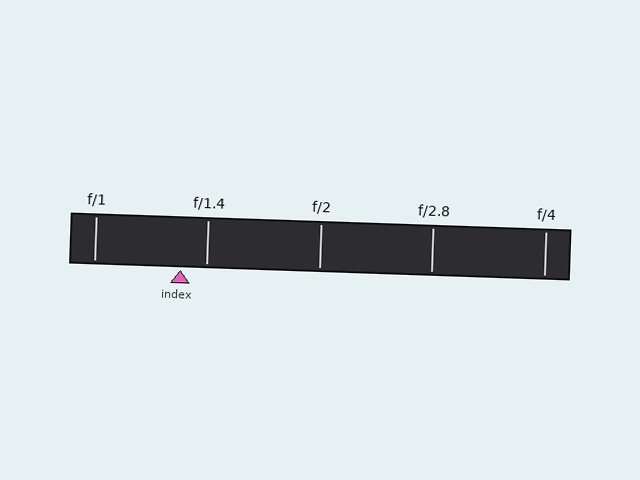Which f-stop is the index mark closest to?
The index mark is closest to f/1.4.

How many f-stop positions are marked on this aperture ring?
There are 5 f-stop positions marked.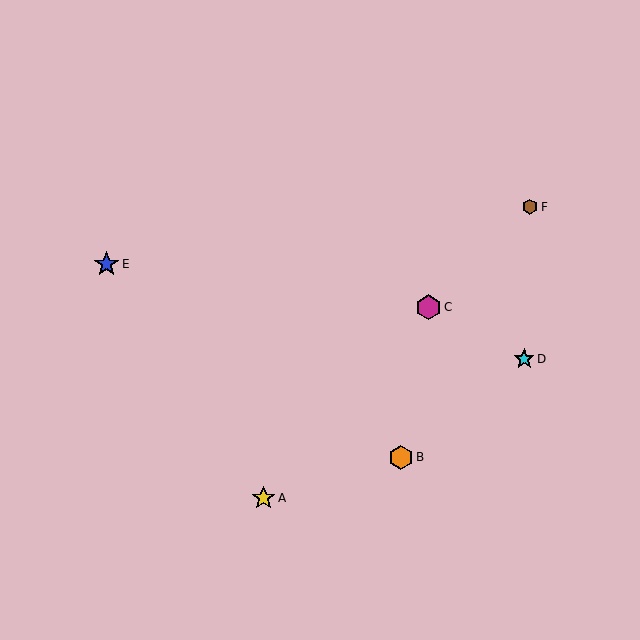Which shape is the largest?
The magenta hexagon (labeled C) is the largest.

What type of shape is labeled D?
Shape D is a cyan star.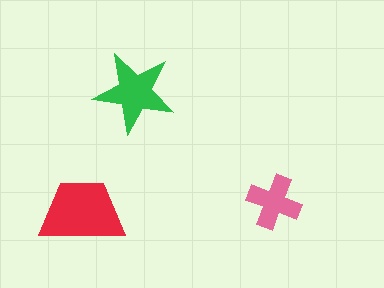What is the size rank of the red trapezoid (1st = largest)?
1st.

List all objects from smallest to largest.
The pink cross, the green star, the red trapezoid.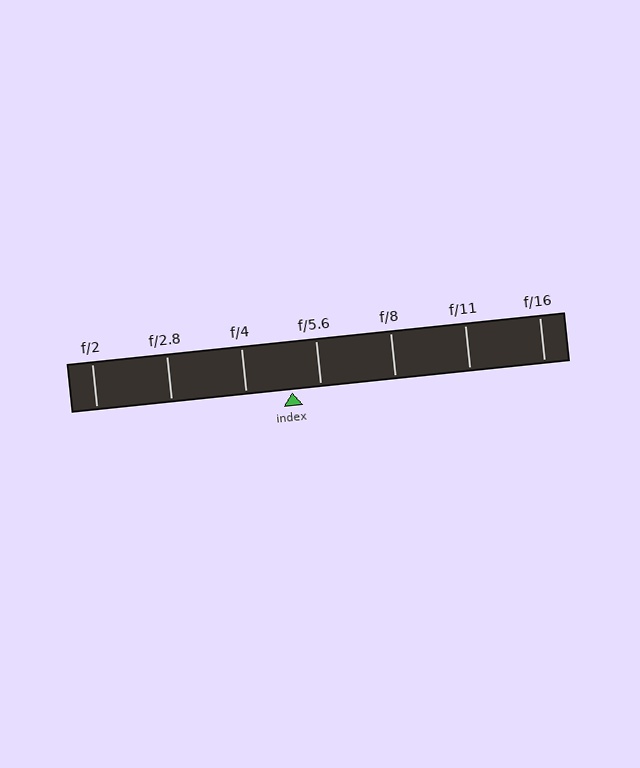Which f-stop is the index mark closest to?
The index mark is closest to f/5.6.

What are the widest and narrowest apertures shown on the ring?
The widest aperture shown is f/2 and the narrowest is f/16.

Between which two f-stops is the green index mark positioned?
The index mark is between f/4 and f/5.6.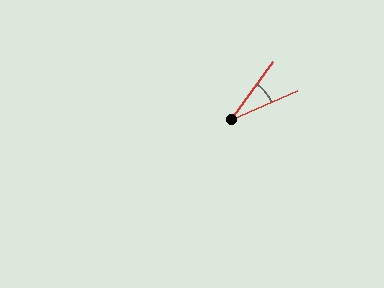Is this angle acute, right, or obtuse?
It is acute.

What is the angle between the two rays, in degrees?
Approximately 30 degrees.